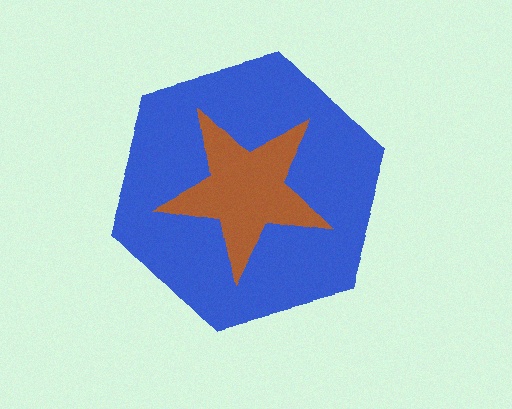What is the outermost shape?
The blue hexagon.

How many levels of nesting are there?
2.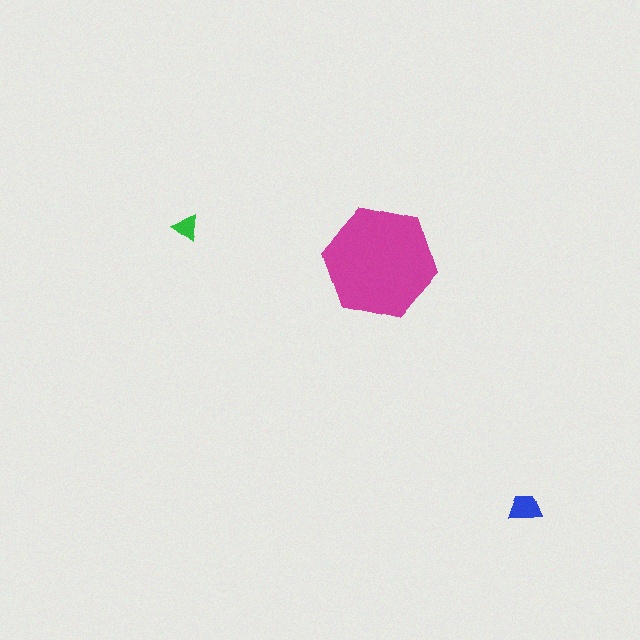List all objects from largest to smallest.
The magenta hexagon, the blue trapezoid, the green triangle.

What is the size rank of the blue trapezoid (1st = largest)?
2nd.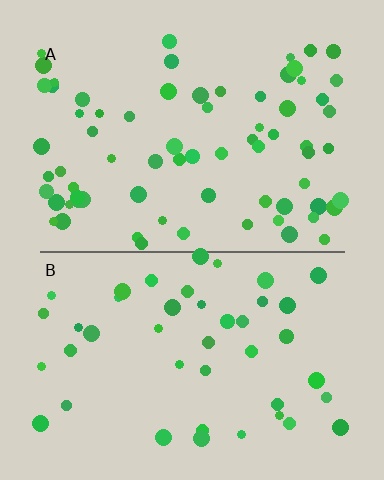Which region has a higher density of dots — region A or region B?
A (the top).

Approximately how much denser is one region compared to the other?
Approximately 1.6× — region A over region B.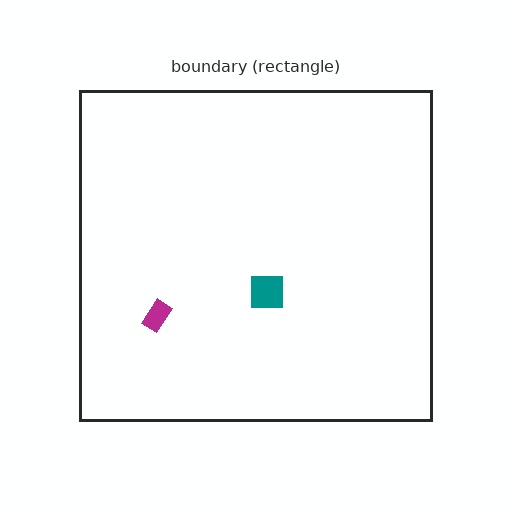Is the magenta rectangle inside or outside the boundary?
Inside.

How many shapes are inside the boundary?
2 inside, 0 outside.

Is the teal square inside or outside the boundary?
Inside.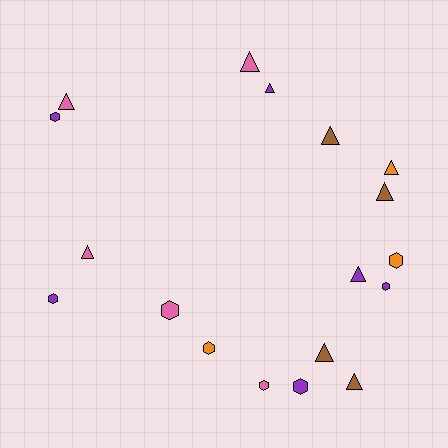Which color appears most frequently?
Purple, with 6 objects.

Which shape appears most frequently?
Triangle, with 10 objects.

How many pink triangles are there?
There are 3 pink triangles.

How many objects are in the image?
There are 18 objects.